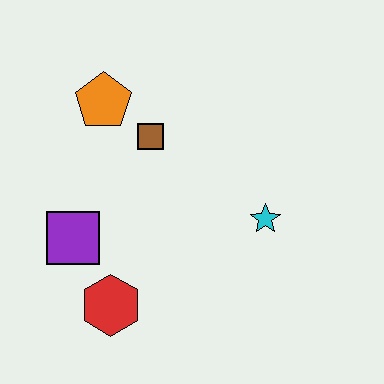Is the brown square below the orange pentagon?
Yes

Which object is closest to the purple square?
The red hexagon is closest to the purple square.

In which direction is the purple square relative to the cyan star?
The purple square is to the left of the cyan star.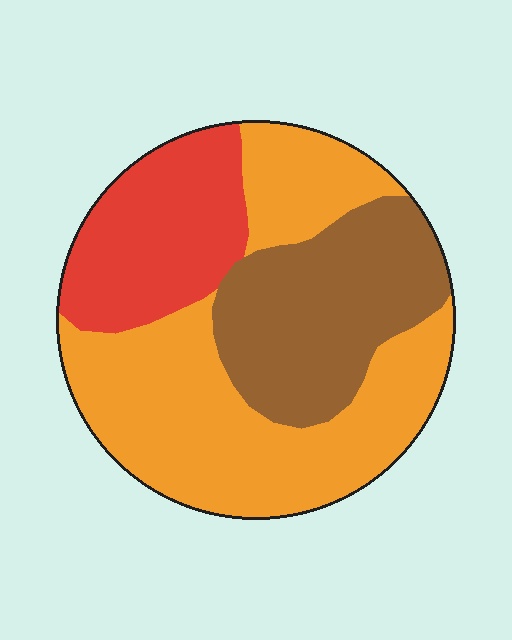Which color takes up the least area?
Red, at roughly 20%.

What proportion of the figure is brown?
Brown covers 28% of the figure.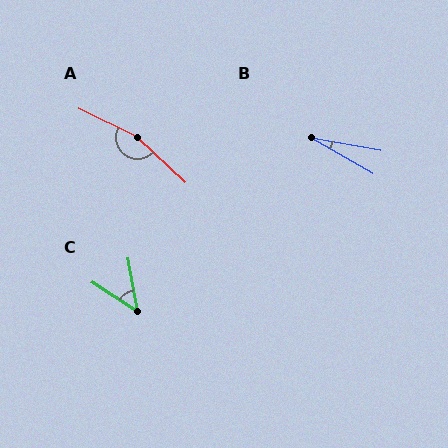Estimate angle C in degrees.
Approximately 47 degrees.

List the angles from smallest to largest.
B (20°), C (47°), A (163°).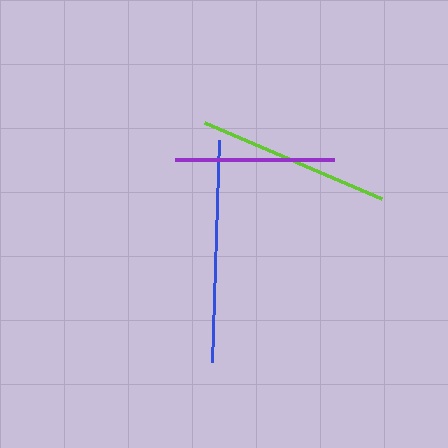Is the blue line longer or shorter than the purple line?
The blue line is longer than the purple line.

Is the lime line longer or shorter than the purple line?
The lime line is longer than the purple line.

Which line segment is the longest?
The blue line is the longest at approximately 222 pixels.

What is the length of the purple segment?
The purple segment is approximately 160 pixels long.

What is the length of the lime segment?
The lime segment is approximately 192 pixels long.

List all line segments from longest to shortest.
From longest to shortest: blue, lime, purple.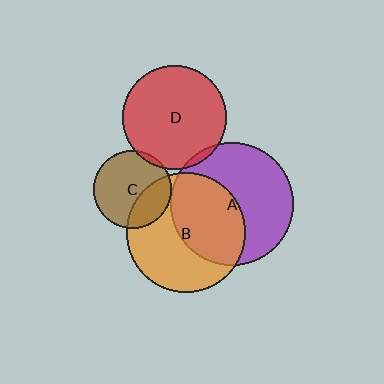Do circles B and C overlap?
Yes.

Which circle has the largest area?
Circle A (purple).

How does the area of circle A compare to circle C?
Approximately 2.5 times.